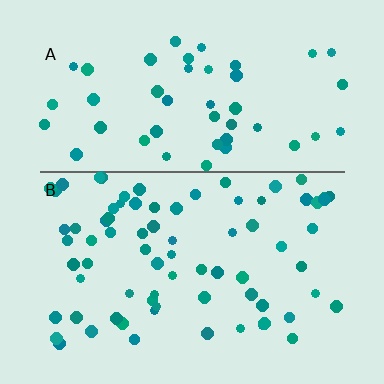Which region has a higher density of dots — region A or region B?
B (the bottom).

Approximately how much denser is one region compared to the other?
Approximately 1.6× — region B over region A.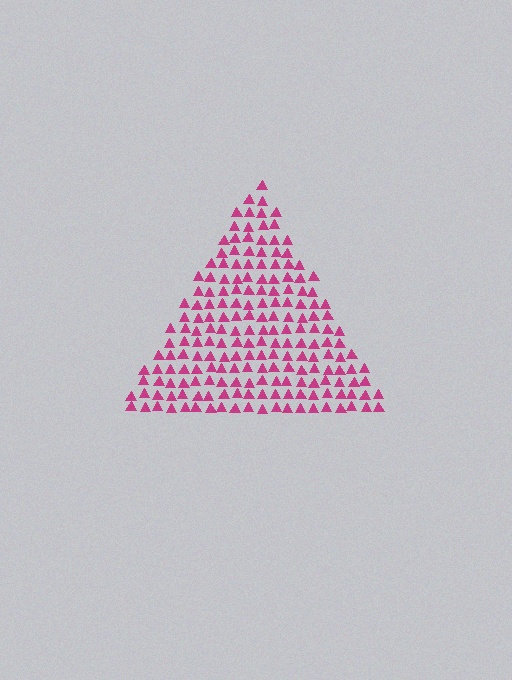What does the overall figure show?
The overall figure shows a triangle.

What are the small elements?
The small elements are triangles.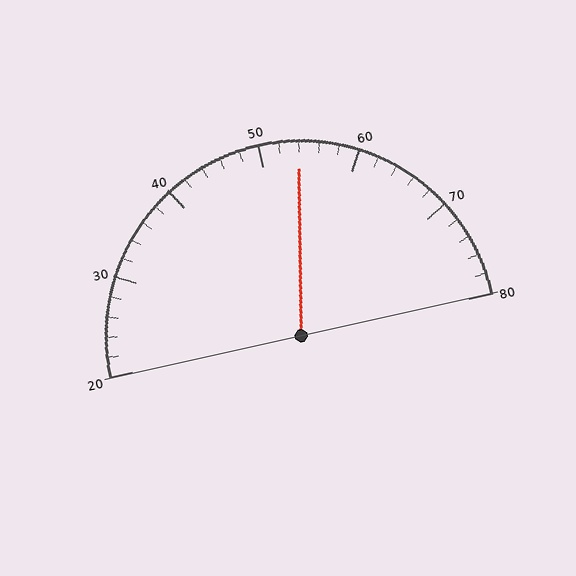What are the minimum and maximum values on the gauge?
The gauge ranges from 20 to 80.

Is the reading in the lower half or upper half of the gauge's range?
The reading is in the upper half of the range (20 to 80).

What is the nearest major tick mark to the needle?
The nearest major tick mark is 50.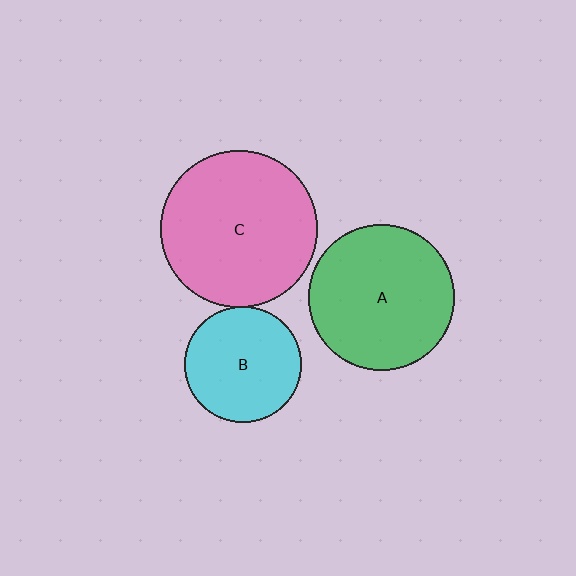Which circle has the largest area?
Circle C (pink).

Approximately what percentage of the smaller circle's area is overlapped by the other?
Approximately 5%.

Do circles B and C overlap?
Yes.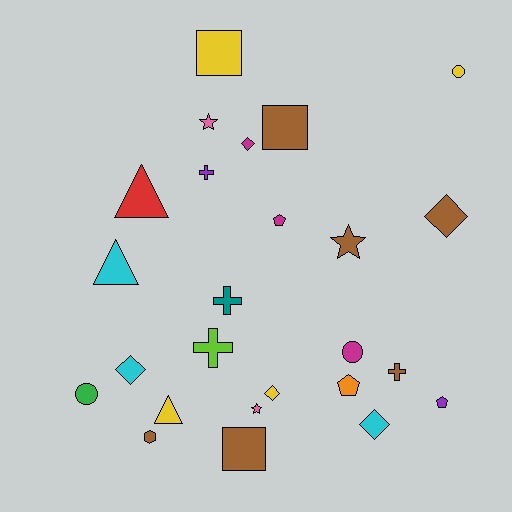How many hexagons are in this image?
There is 1 hexagon.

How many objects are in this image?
There are 25 objects.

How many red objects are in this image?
There is 1 red object.